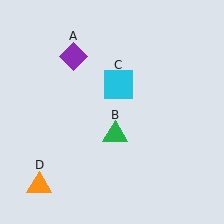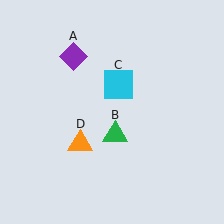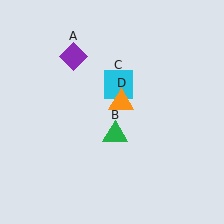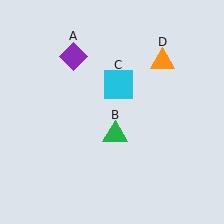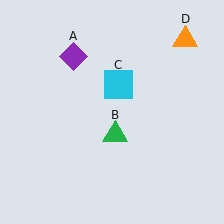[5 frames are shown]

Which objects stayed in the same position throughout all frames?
Purple diamond (object A) and green triangle (object B) and cyan square (object C) remained stationary.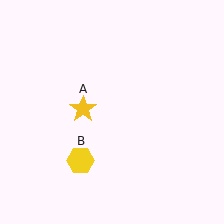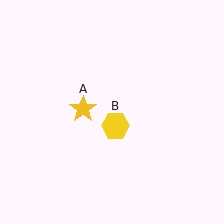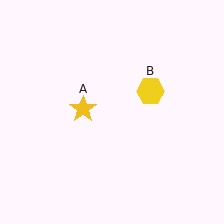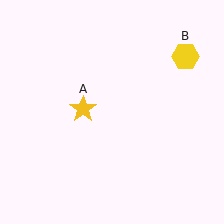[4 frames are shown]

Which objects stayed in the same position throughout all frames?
Yellow star (object A) remained stationary.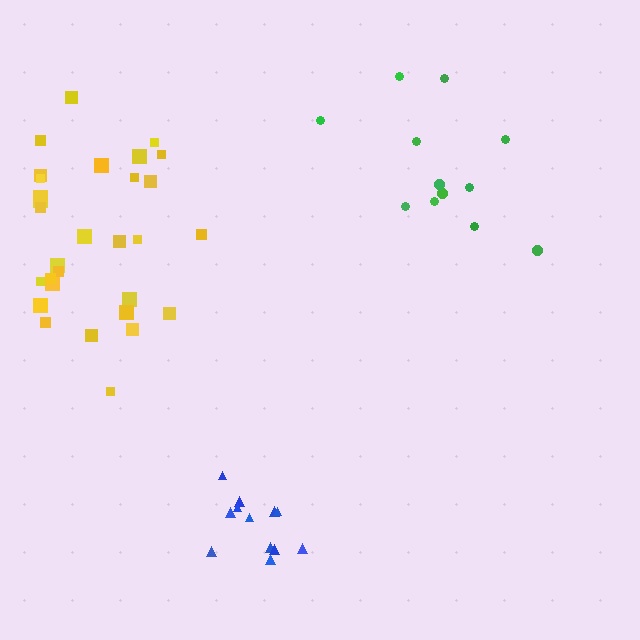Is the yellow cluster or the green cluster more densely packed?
Yellow.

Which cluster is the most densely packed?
Blue.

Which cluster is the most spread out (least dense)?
Green.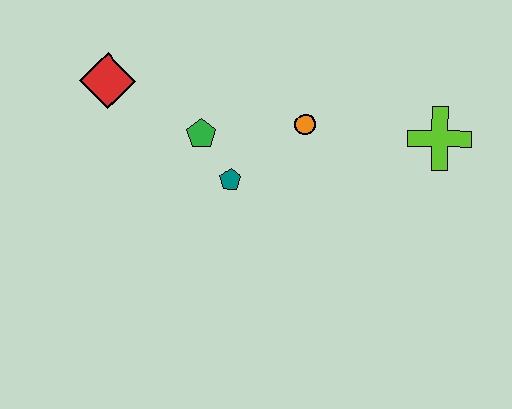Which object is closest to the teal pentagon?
The green pentagon is closest to the teal pentagon.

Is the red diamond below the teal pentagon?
No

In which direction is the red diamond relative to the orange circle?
The red diamond is to the left of the orange circle.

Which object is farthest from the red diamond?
The lime cross is farthest from the red diamond.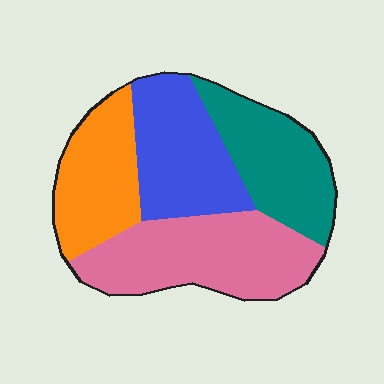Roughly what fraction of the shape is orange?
Orange takes up about one fifth (1/5) of the shape.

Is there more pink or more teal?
Pink.